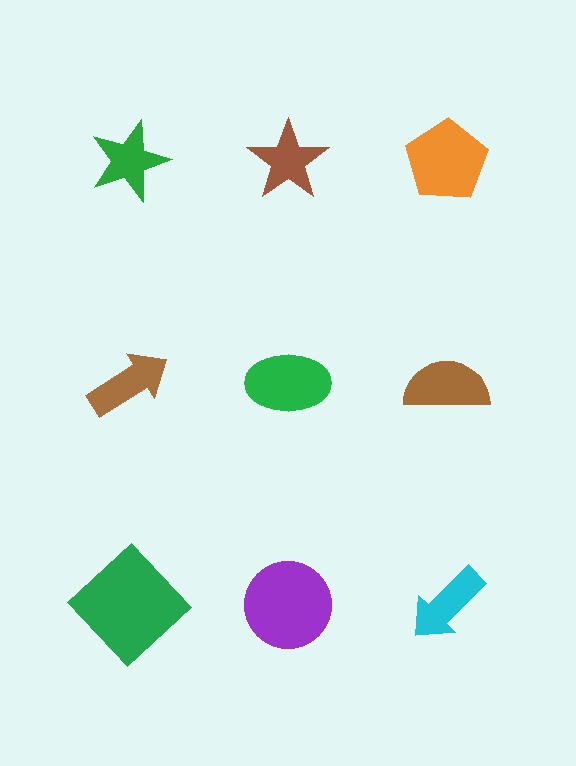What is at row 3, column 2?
A purple circle.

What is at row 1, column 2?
A brown star.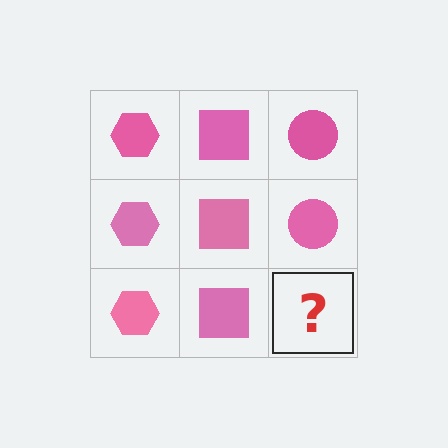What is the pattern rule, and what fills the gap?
The rule is that each column has a consistent shape. The gap should be filled with a pink circle.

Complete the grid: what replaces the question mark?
The question mark should be replaced with a pink circle.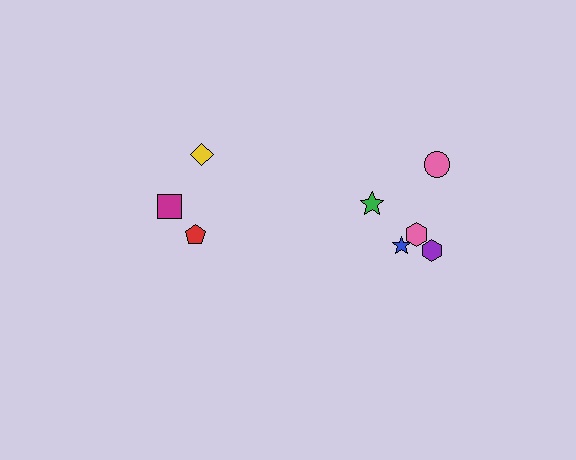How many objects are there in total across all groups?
There are 8 objects.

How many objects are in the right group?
There are 5 objects.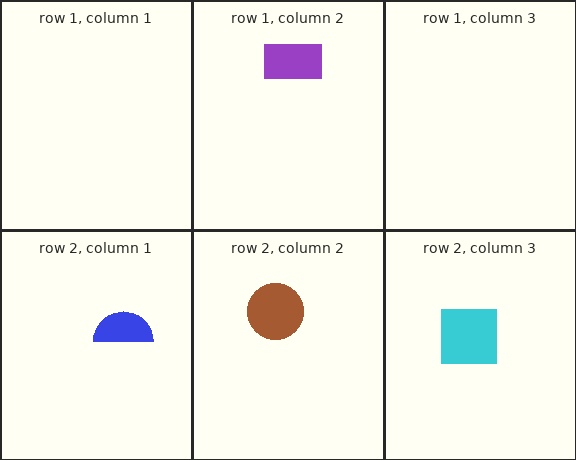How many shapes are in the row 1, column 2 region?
1.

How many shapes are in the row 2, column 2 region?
1.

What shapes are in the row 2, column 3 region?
The cyan square.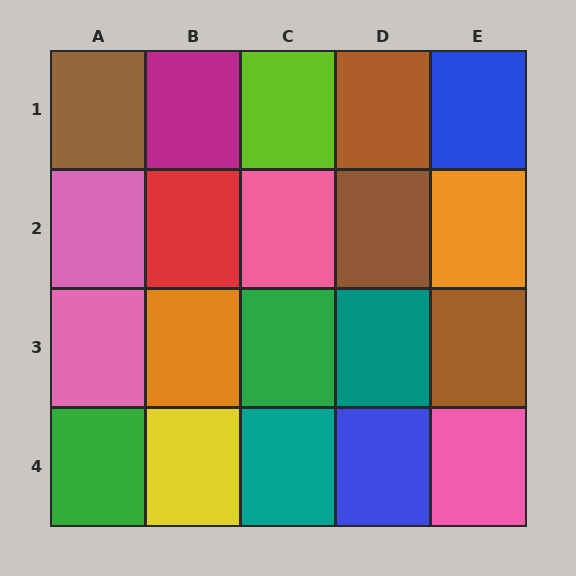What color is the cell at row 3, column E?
Brown.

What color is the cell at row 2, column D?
Brown.